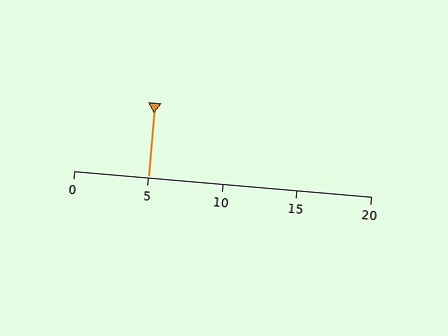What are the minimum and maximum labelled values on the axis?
The axis runs from 0 to 20.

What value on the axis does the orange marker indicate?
The marker indicates approximately 5.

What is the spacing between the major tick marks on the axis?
The major ticks are spaced 5 apart.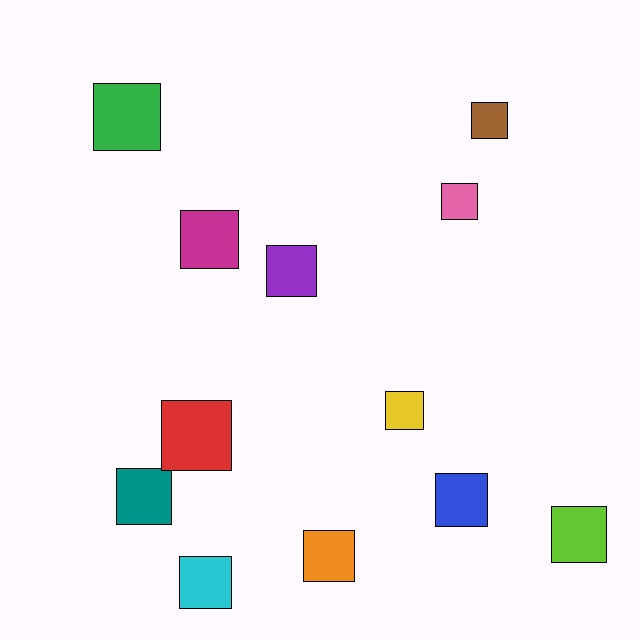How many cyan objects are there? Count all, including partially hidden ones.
There is 1 cyan object.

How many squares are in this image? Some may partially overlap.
There are 12 squares.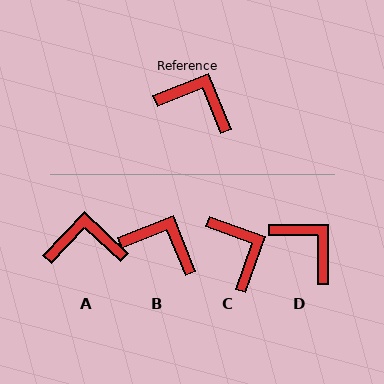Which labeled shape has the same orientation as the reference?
B.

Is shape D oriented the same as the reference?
No, it is off by about 21 degrees.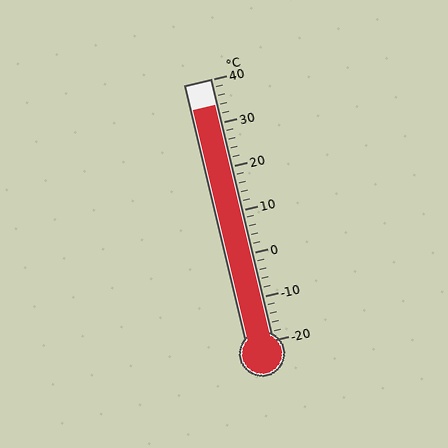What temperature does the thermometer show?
The thermometer shows approximately 34°C.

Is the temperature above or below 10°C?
The temperature is above 10°C.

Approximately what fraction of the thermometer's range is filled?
The thermometer is filled to approximately 90% of its range.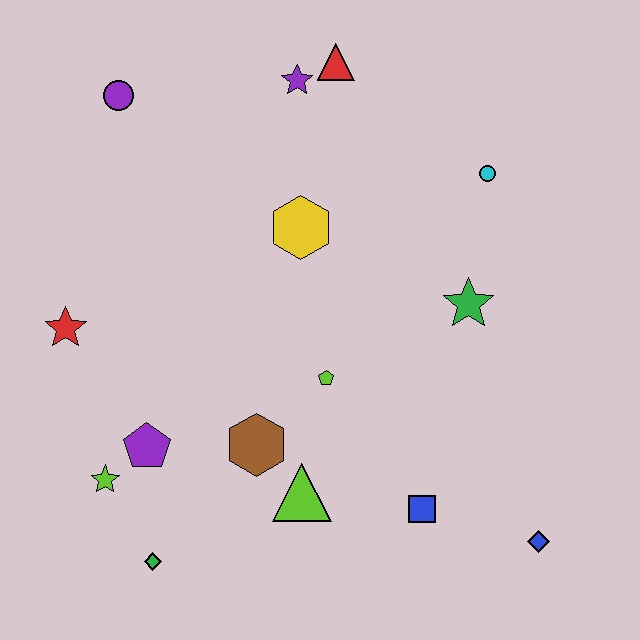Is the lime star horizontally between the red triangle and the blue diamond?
No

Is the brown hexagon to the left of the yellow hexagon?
Yes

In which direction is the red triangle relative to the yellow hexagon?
The red triangle is above the yellow hexagon.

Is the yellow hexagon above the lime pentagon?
Yes